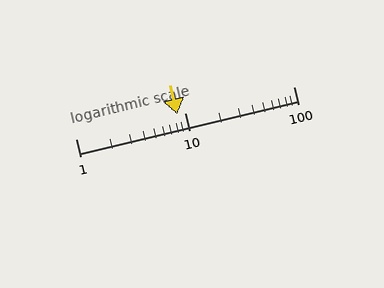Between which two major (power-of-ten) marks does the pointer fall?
The pointer is between 1 and 10.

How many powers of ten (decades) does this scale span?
The scale spans 2 decades, from 1 to 100.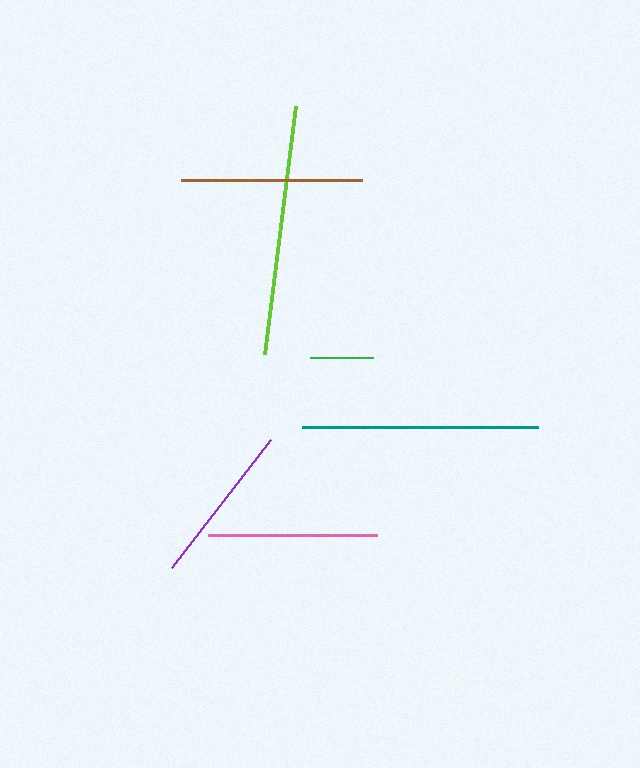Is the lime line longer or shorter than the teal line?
The lime line is longer than the teal line.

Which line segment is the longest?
The lime line is the longest at approximately 250 pixels.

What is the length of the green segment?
The green segment is approximately 63 pixels long.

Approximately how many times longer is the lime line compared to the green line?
The lime line is approximately 3.9 times the length of the green line.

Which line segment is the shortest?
The green line is the shortest at approximately 63 pixels.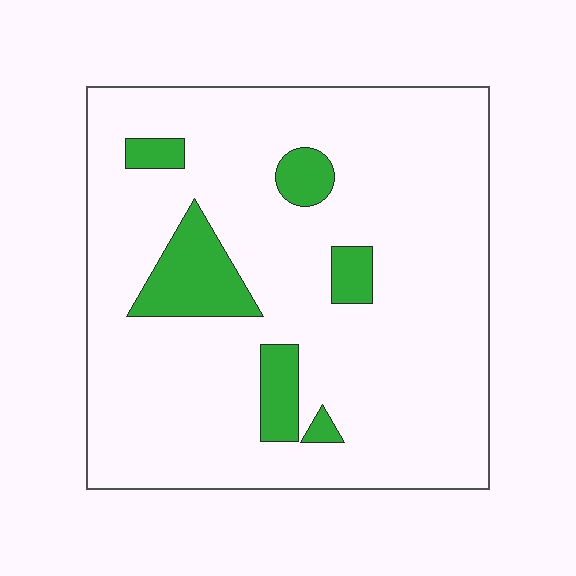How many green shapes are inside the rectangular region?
6.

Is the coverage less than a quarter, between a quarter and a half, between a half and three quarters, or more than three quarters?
Less than a quarter.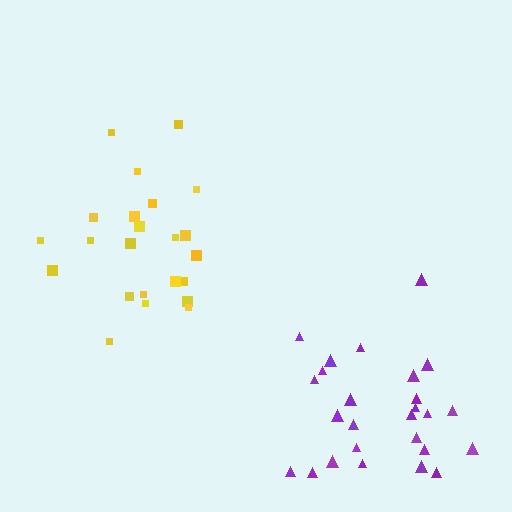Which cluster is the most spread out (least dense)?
Purple.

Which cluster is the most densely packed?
Yellow.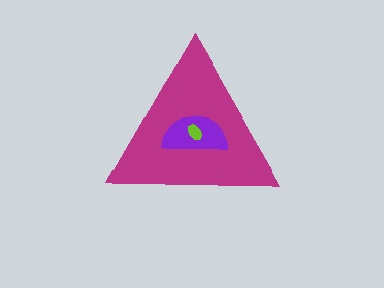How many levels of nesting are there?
3.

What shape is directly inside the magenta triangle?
The purple semicircle.